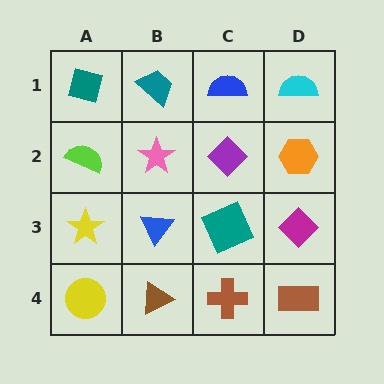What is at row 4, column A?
A yellow circle.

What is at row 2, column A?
A lime semicircle.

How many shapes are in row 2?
4 shapes.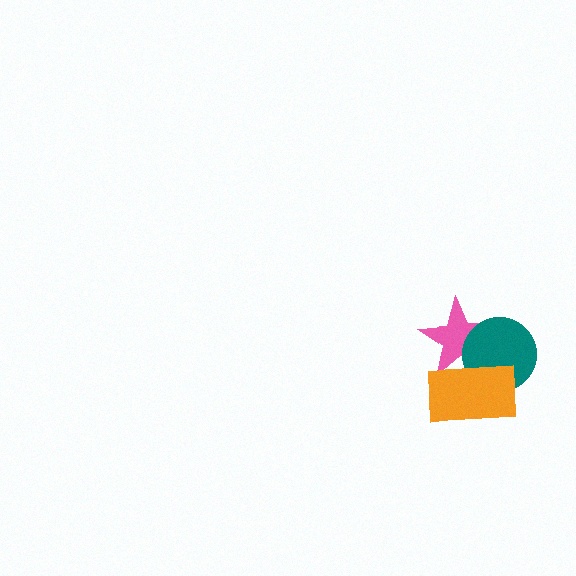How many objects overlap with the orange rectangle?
2 objects overlap with the orange rectangle.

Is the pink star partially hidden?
Yes, it is partially covered by another shape.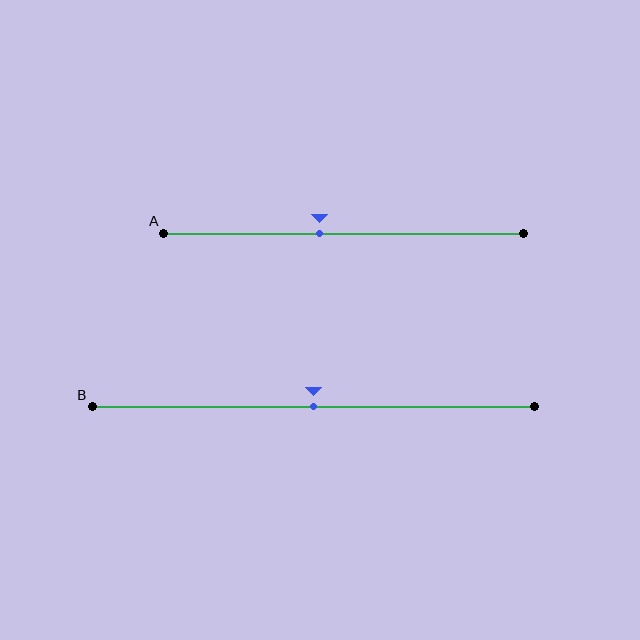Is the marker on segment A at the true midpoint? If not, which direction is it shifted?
No, the marker on segment A is shifted to the left by about 7% of the segment length.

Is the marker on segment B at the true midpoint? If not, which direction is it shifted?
Yes, the marker on segment B is at the true midpoint.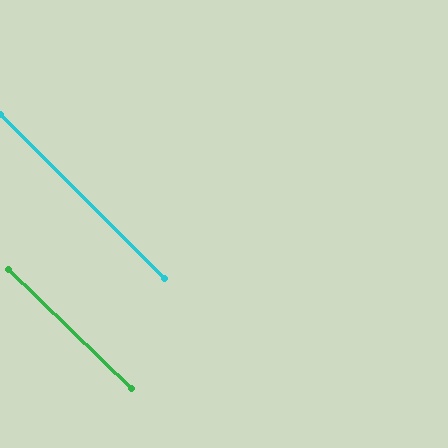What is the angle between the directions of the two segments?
Approximately 1 degree.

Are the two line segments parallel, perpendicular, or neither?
Parallel — their directions differ by only 0.9°.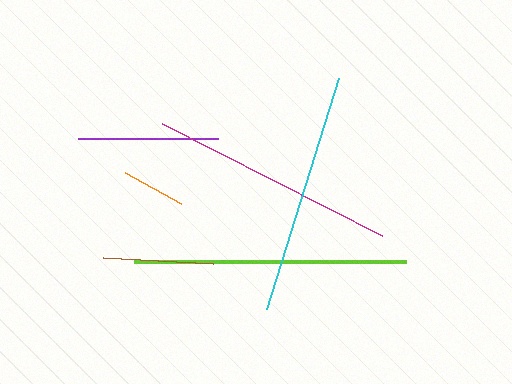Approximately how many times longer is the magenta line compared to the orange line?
The magenta line is approximately 3.9 times the length of the orange line.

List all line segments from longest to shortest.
From longest to shortest: lime, magenta, cyan, purple, brown, orange.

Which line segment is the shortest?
The orange line is the shortest at approximately 64 pixels.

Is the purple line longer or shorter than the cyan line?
The cyan line is longer than the purple line.